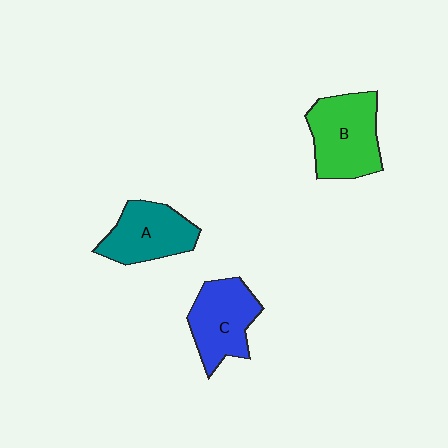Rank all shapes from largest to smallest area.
From largest to smallest: B (green), C (blue), A (teal).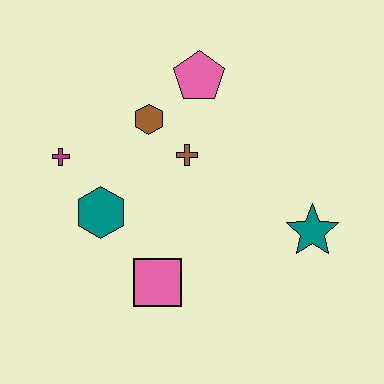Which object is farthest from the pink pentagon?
The pink square is farthest from the pink pentagon.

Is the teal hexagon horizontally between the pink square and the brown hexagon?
No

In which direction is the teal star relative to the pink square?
The teal star is to the right of the pink square.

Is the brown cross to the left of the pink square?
No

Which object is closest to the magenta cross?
The teal hexagon is closest to the magenta cross.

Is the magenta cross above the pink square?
Yes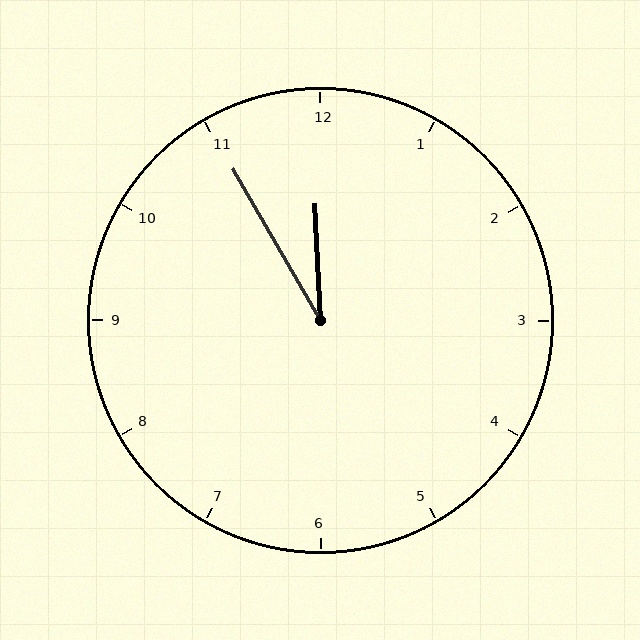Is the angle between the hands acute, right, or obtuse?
It is acute.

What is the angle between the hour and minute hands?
Approximately 28 degrees.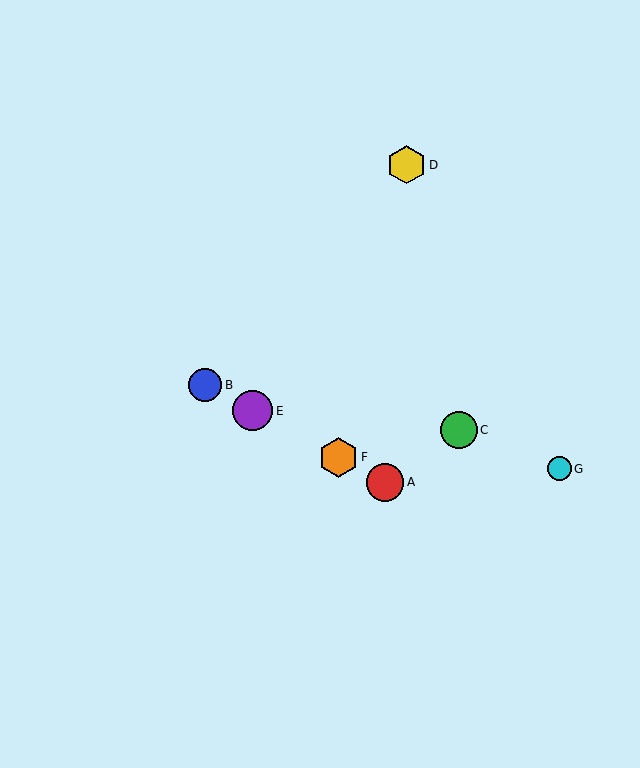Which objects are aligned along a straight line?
Objects A, B, E, F are aligned along a straight line.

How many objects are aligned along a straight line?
4 objects (A, B, E, F) are aligned along a straight line.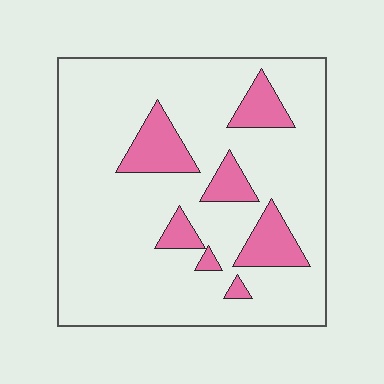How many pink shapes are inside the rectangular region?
7.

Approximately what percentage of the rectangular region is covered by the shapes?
Approximately 15%.